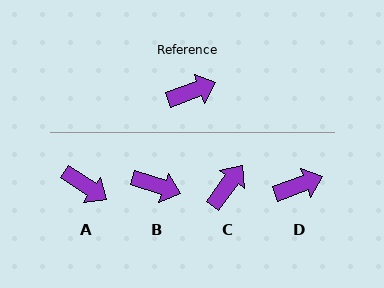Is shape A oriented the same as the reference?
No, it is off by about 54 degrees.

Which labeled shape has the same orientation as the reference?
D.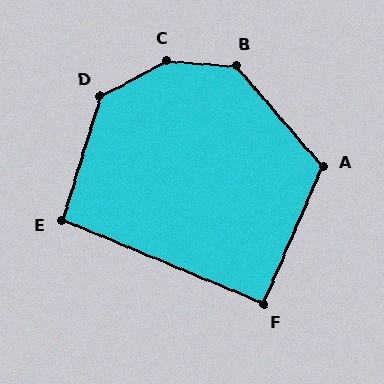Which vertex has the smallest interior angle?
F, at approximately 91 degrees.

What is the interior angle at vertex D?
Approximately 134 degrees (obtuse).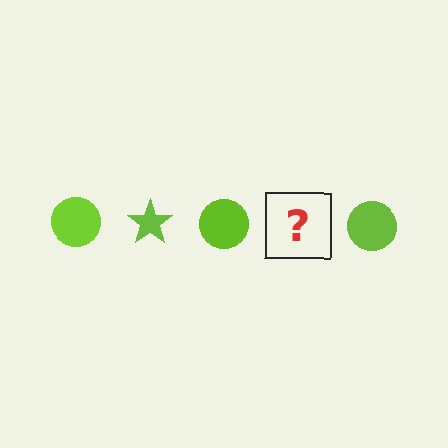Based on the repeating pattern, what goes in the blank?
The blank should be a lime star.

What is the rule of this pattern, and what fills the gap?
The rule is that the pattern cycles through circle, star shapes in lime. The gap should be filled with a lime star.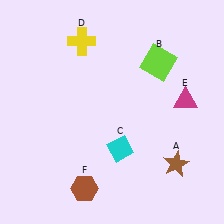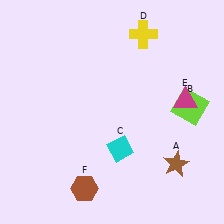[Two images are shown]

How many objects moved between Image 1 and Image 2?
2 objects moved between the two images.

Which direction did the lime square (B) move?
The lime square (B) moved down.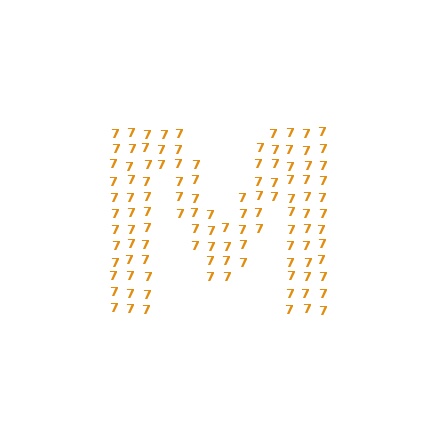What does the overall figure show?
The overall figure shows the letter M.